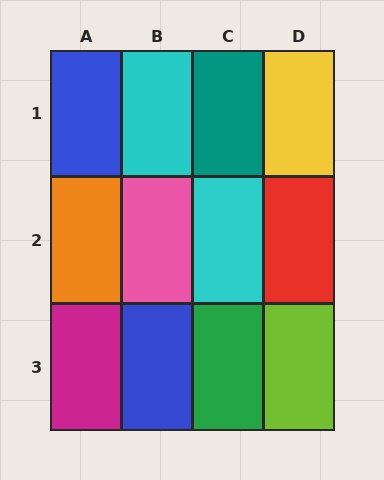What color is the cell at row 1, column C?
Teal.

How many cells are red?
1 cell is red.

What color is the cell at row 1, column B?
Cyan.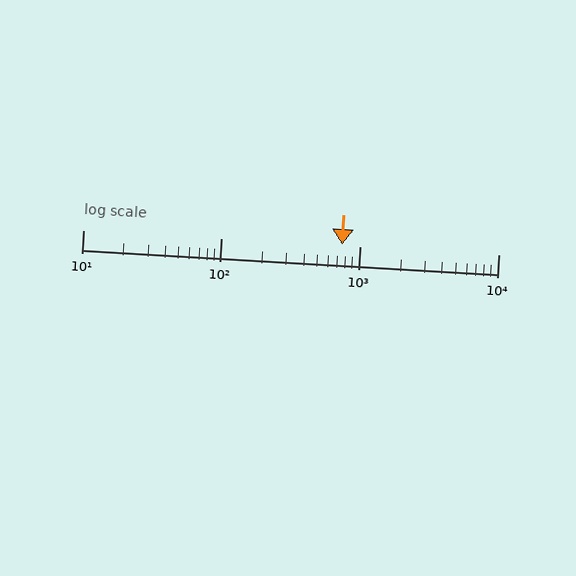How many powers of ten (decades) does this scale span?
The scale spans 3 decades, from 10 to 10000.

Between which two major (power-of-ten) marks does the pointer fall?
The pointer is between 100 and 1000.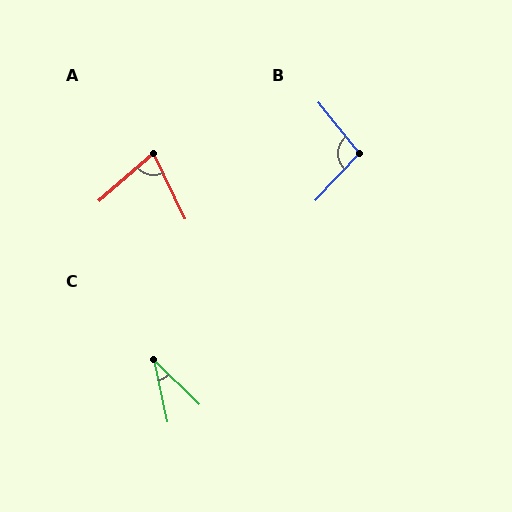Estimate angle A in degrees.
Approximately 74 degrees.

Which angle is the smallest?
C, at approximately 34 degrees.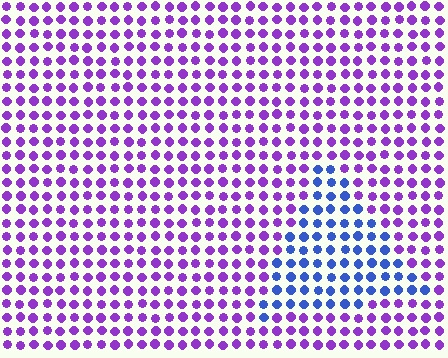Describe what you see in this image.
The image is filled with small purple elements in a uniform arrangement. A triangle-shaped region is visible where the elements are tinted to a slightly different hue, forming a subtle color boundary.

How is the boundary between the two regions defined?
The boundary is defined purely by a slight shift in hue (about 51 degrees). Spacing, size, and orientation are identical on both sides.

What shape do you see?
I see a triangle.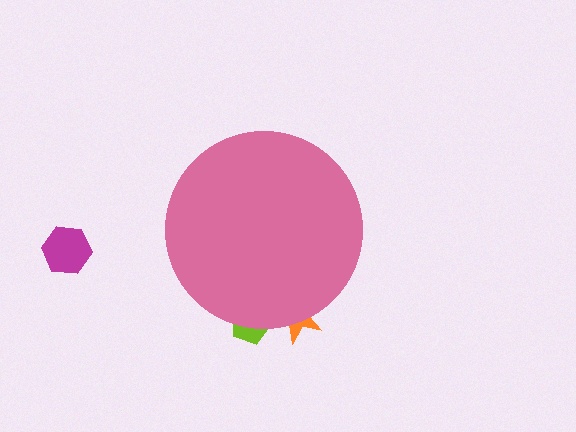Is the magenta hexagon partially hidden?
No, the magenta hexagon is fully visible.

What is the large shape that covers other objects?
A pink circle.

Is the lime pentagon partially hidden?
Yes, the lime pentagon is partially hidden behind the pink circle.